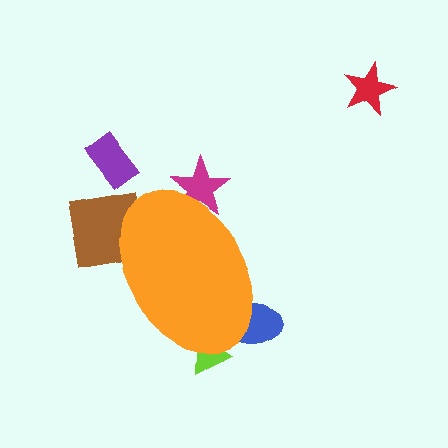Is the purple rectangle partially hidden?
No, the purple rectangle is fully visible.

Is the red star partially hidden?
No, the red star is fully visible.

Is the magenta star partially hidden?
Yes, the magenta star is partially hidden behind the orange ellipse.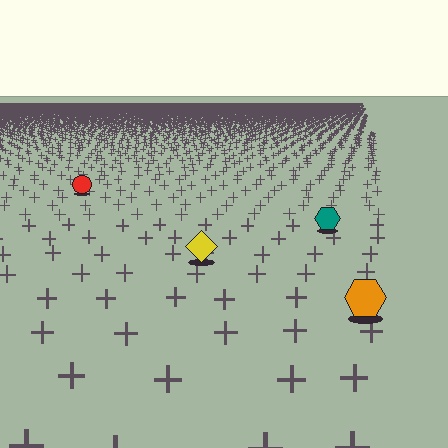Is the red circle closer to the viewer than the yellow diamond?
No. The yellow diamond is closer — you can tell from the texture gradient: the ground texture is coarser near it.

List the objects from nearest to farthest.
From nearest to farthest: the orange hexagon, the yellow diamond, the teal hexagon, the red circle.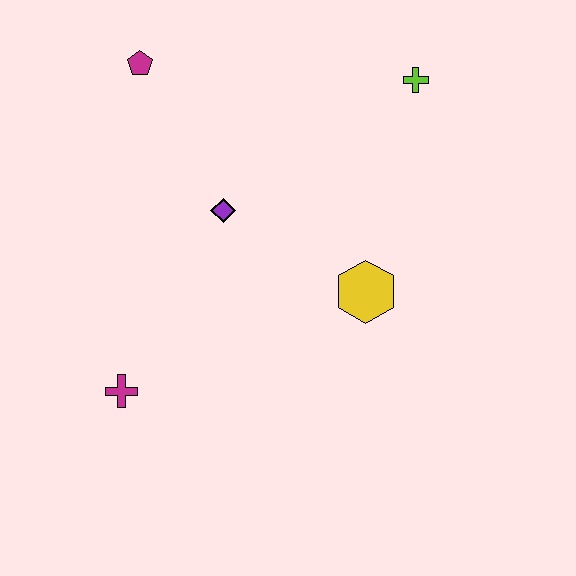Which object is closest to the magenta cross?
The purple diamond is closest to the magenta cross.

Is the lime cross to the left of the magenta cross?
No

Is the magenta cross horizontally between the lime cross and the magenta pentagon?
No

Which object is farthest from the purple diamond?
The lime cross is farthest from the purple diamond.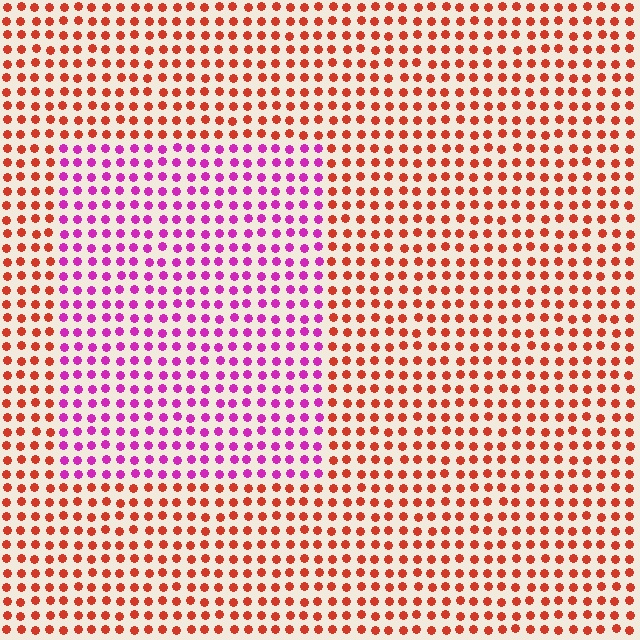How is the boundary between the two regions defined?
The boundary is defined purely by a slight shift in hue (about 58 degrees). Spacing, size, and orientation are identical on both sides.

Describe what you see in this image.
The image is filled with small red elements in a uniform arrangement. A rectangle-shaped region is visible where the elements are tinted to a slightly different hue, forming a subtle color boundary.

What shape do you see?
I see a rectangle.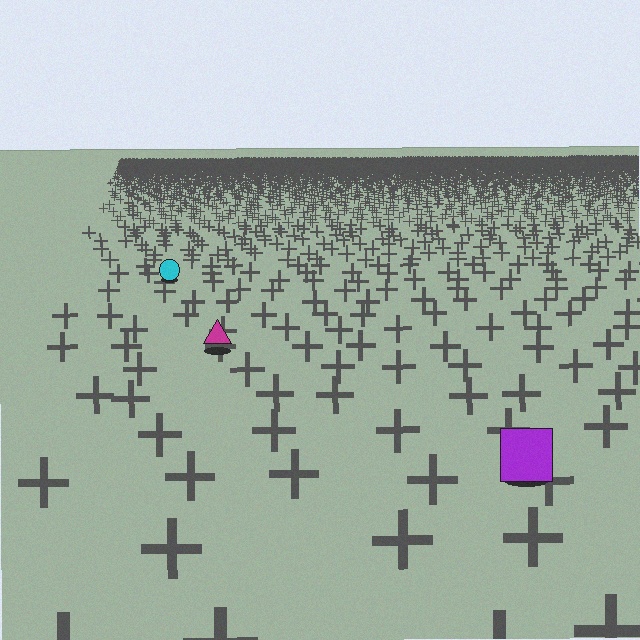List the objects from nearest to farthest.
From nearest to farthest: the purple square, the magenta triangle, the cyan circle.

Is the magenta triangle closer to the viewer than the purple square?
No. The purple square is closer — you can tell from the texture gradient: the ground texture is coarser near it.